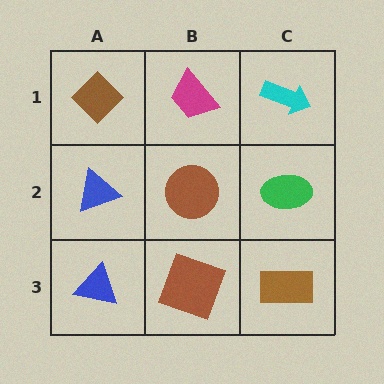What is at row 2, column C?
A green ellipse.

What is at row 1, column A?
A brown diamond.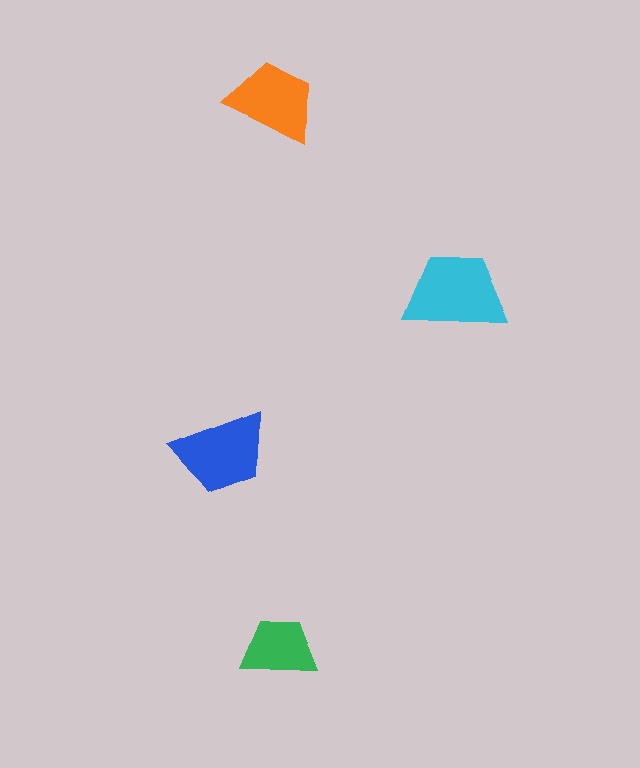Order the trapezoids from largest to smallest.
the cyan one, the blue one, the orange one, the green one.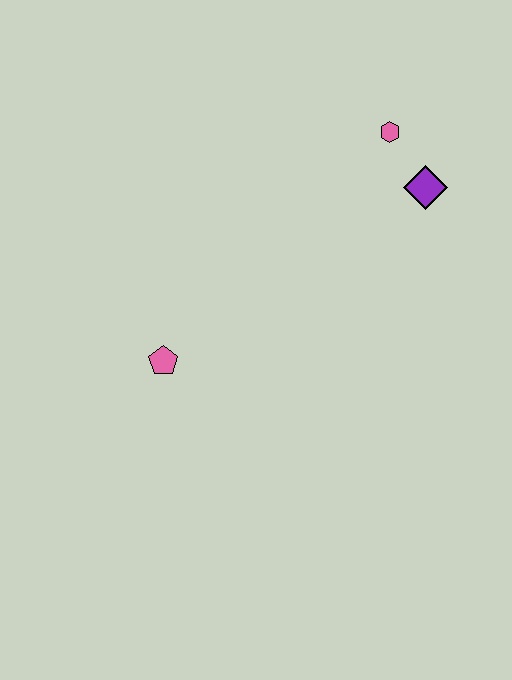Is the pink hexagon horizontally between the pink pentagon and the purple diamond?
Yes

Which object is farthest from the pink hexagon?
The pink pentagon is farthest from the pink hexagon.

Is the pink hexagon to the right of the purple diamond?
No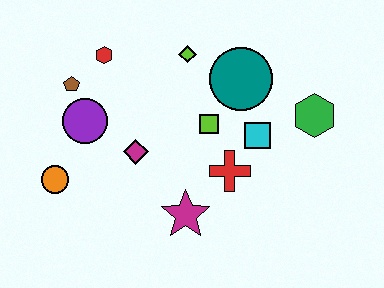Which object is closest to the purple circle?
The brown pentagon is closest to the purple circle.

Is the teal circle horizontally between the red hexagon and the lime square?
No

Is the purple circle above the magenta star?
Yes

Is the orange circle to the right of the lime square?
No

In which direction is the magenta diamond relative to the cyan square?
The magenta diamond is to the left of the cyan square.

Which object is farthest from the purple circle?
The green hexagon is farthest from the purple circle.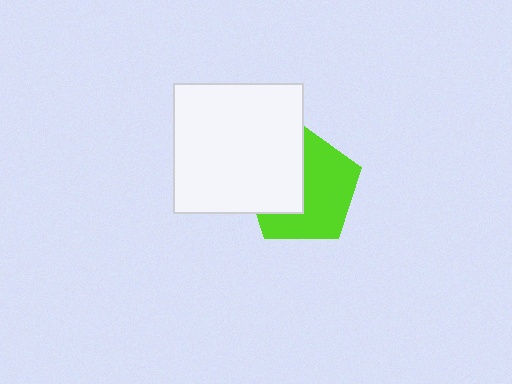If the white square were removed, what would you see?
You would see the complete lime pentagon.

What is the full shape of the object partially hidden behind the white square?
The partially hidden object is a lime pentagon.